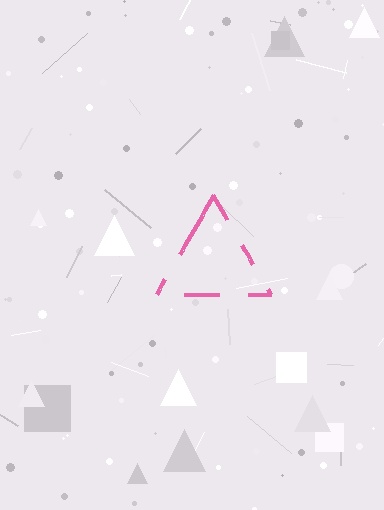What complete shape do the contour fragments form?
The contour fragments form a triangle.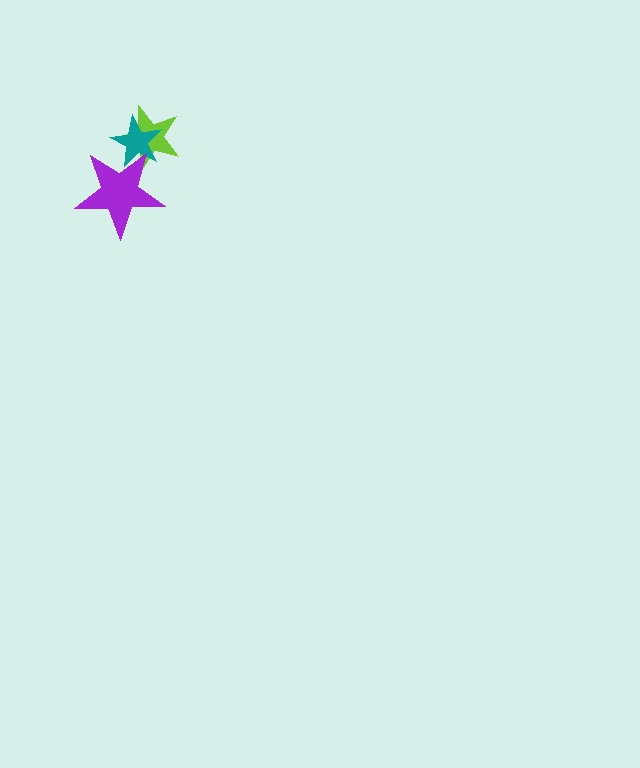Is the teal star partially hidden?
Yes, it is partially covered by another shape.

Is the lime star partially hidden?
Yes, it is partially covered by another shape.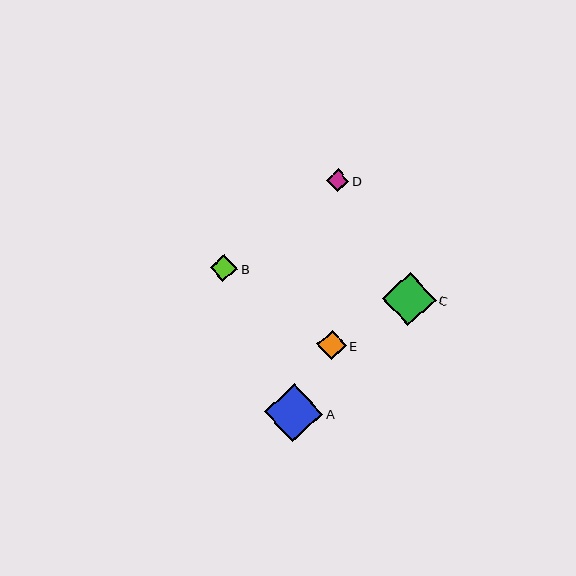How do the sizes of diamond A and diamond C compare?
Diamond A and diamond C are approximately the same size.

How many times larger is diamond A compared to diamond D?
Diamond A is approximately 2.6 times the size of diamond D.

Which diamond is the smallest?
Diamond D is the smallest with a size of approximately 23 pixels.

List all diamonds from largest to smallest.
From largest to smallest: A, C, E, B, D.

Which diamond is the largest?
Diamond A is the largest with a size of approximately 58 pixels.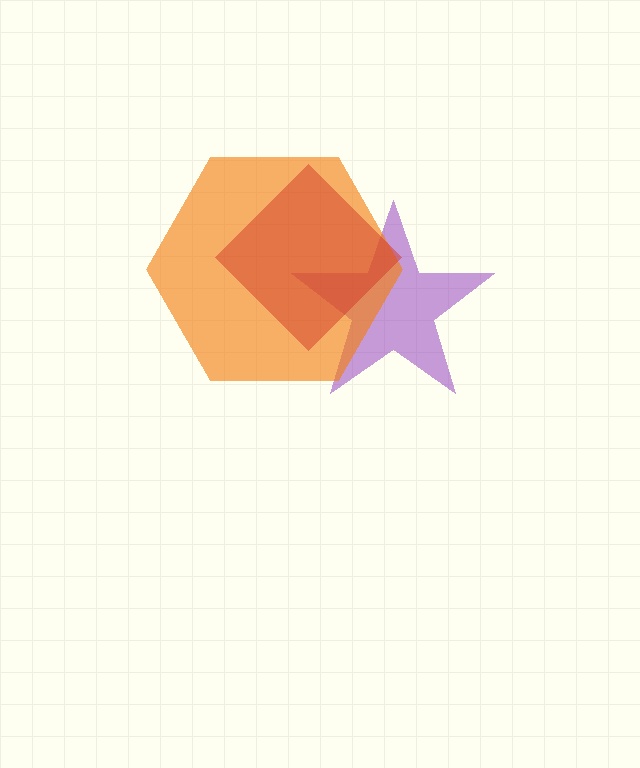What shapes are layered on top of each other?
The layered shapes are: a purple star, an orange hexagon, a red diamond.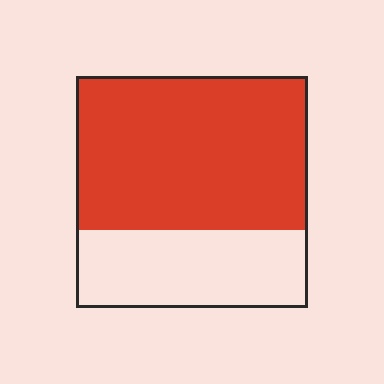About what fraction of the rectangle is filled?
About two thirds (2/3).